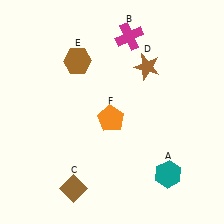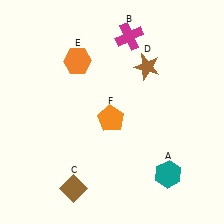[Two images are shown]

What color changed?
The hexagon (E) changed from brown in Image 1 to orange in Image 2.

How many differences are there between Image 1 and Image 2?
There is 1 difference between the two images.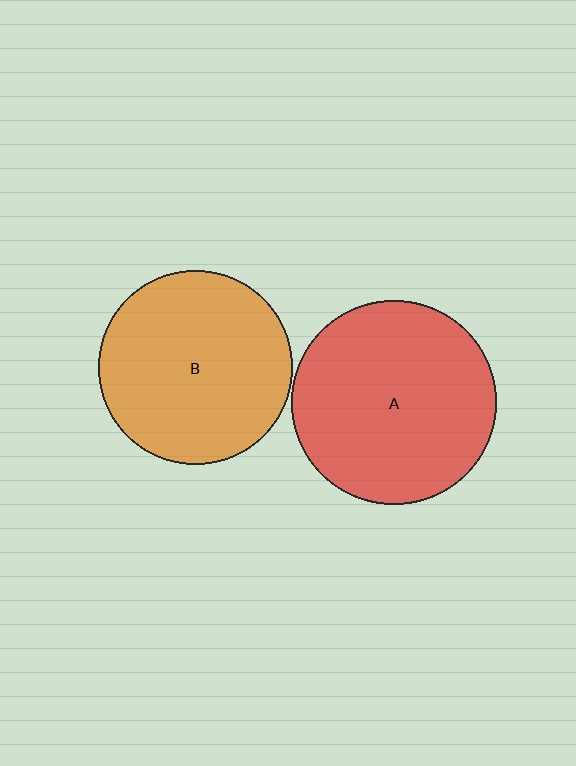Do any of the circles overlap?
No, none of the circles overlap.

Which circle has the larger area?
Circle A (red).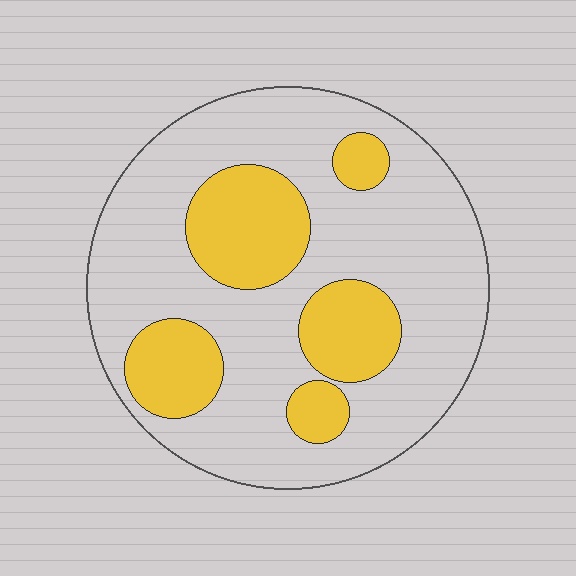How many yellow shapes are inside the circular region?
5.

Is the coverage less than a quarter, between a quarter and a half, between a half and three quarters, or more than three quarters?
Between a quarter and a half.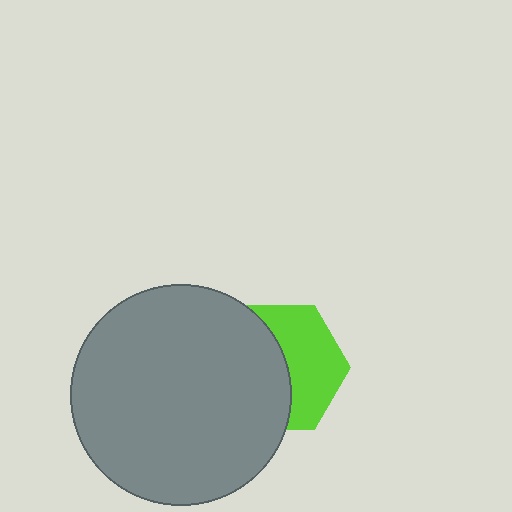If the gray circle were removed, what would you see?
You would see the complete lime hexagon.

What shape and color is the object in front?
The object in front is a gray circle.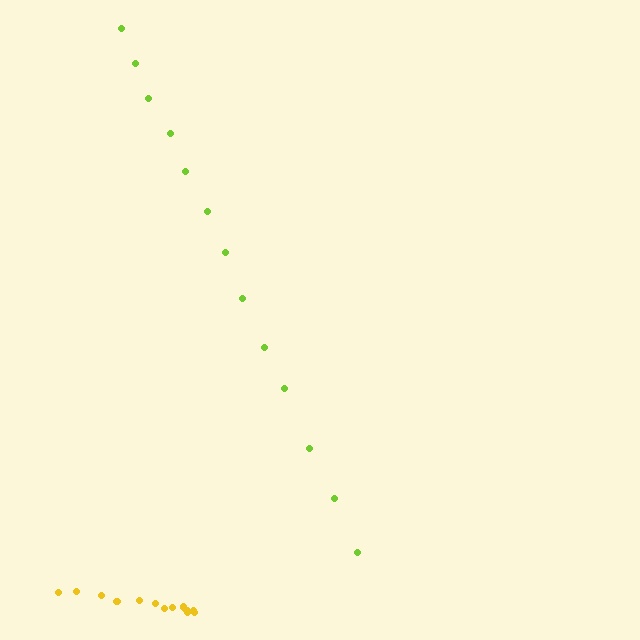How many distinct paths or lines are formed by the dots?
There are 2 distinct paths.